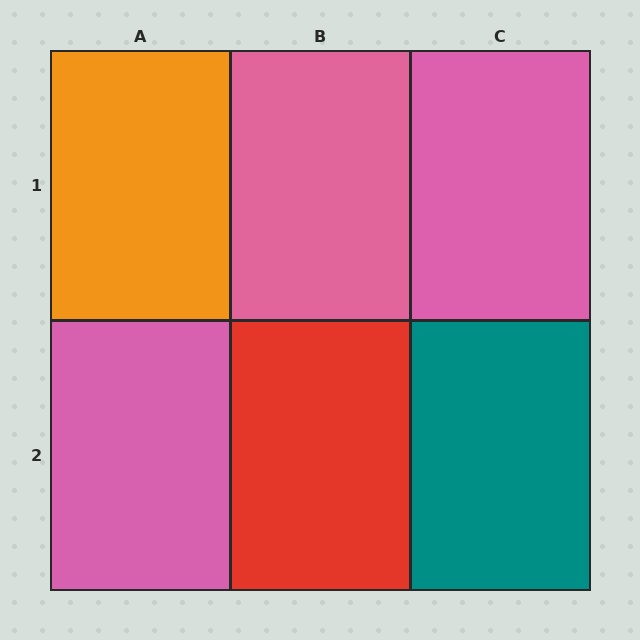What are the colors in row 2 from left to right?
Pink, red, teal.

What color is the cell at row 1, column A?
Orange.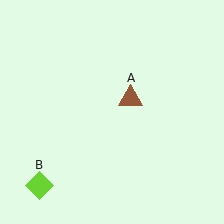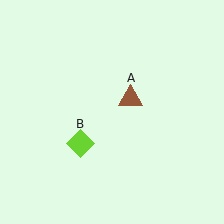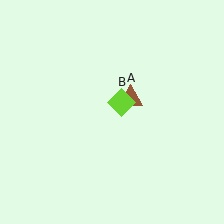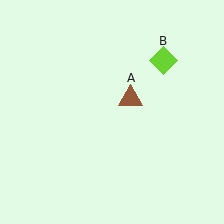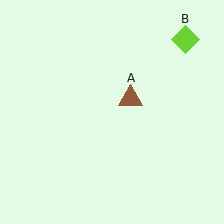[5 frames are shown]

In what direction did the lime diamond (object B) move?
The lime diamond (object B) moved up and to the right.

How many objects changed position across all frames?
1 object changed position: lime diamond (object B).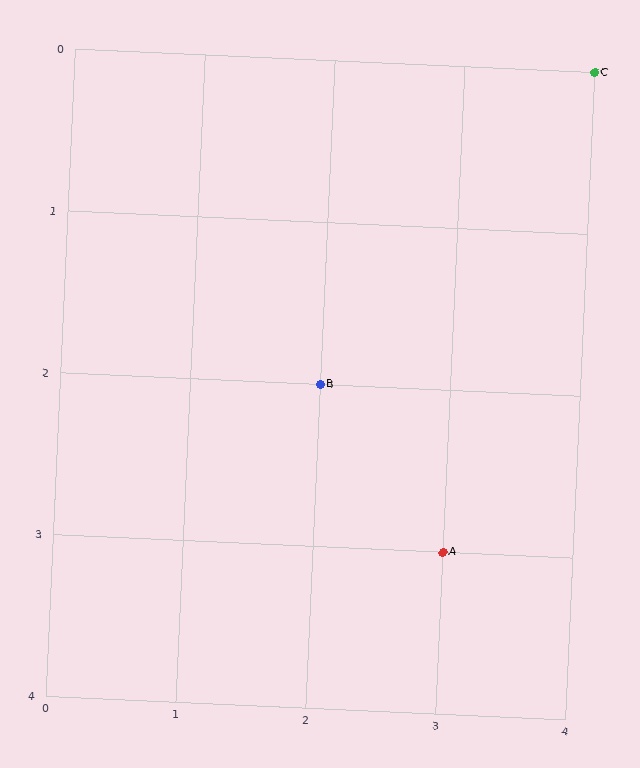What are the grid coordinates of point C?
Point C is at grid coordinates (4, 0).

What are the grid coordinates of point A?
Point A is at grid coordinates (3, 3).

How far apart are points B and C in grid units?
Points B and C are 2 columns and 2 rows apart (about 2.8 grid units diagonally).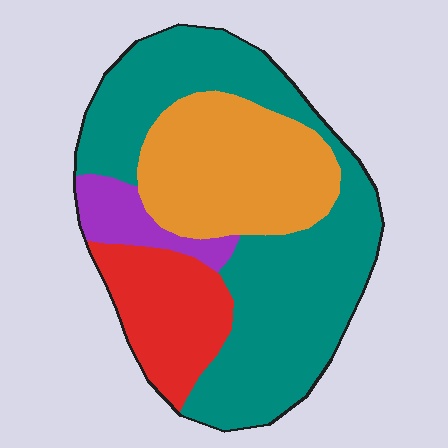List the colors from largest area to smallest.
From largest to smallest: teal, orange, red, purple.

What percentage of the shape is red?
Red takes up less than a sixth of the shape.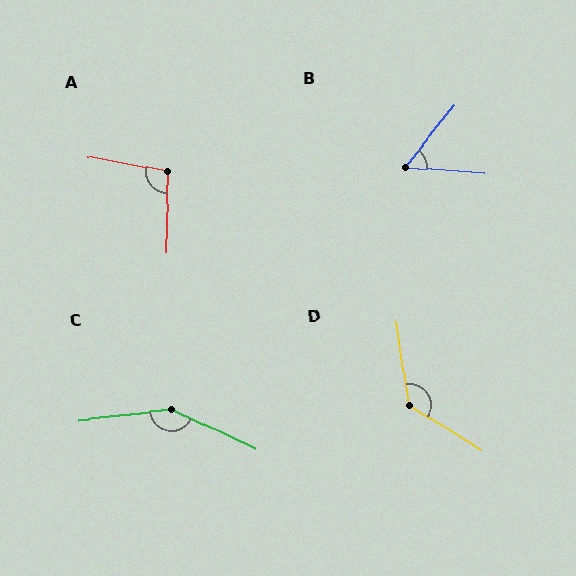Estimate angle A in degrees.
Approximately 100 degrees.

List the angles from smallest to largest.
B (55°), A (100°), D (131°), C (148°).